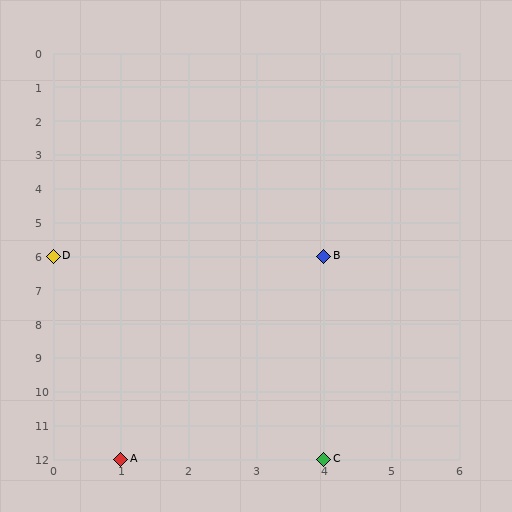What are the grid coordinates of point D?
Point D is at grid coordinates (0, 6).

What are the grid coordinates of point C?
Point C is at grid coordinates (4, 12).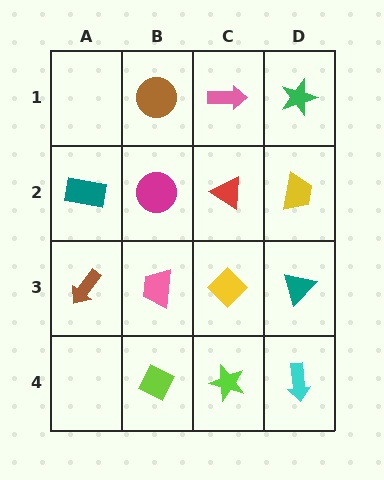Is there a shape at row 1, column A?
No, that cell is empty.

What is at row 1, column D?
A green star.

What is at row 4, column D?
A cyan arrow.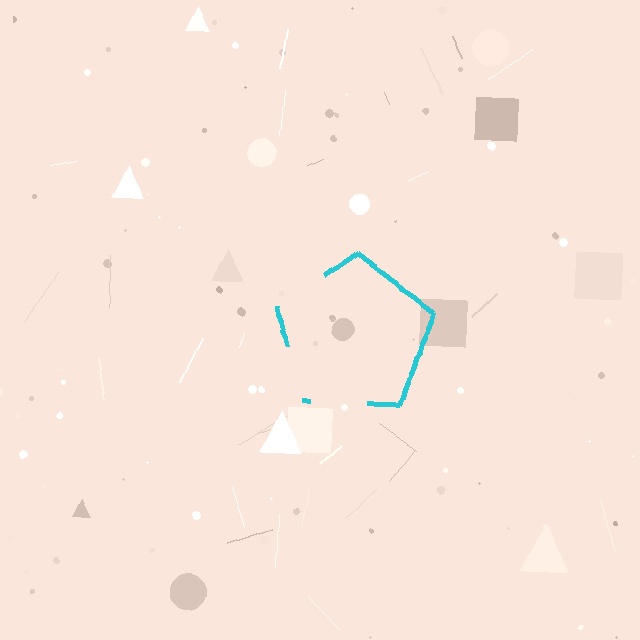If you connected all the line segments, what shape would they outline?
They would outline a pentagon.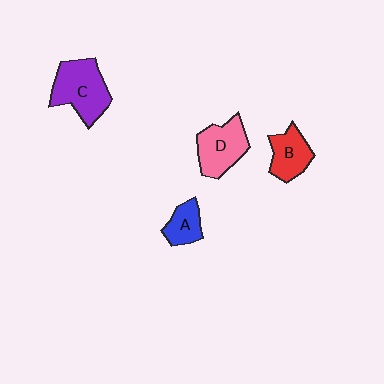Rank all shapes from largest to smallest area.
From largest to smallest: C (purple), D (pink), B (red), A (blue).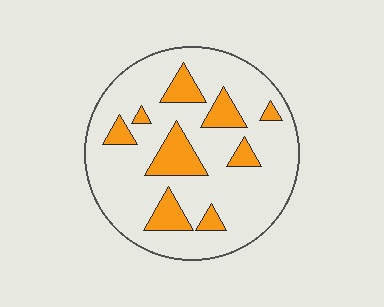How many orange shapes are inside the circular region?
9.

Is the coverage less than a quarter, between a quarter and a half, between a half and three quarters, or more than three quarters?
Less than a quarter.